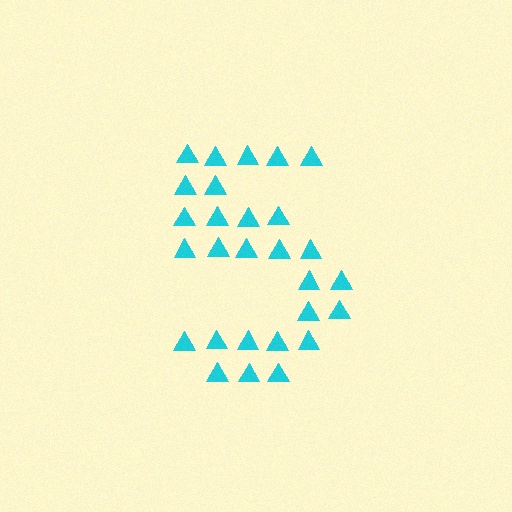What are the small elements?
The small elements are triangles.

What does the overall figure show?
The overall figure shows the digit 5.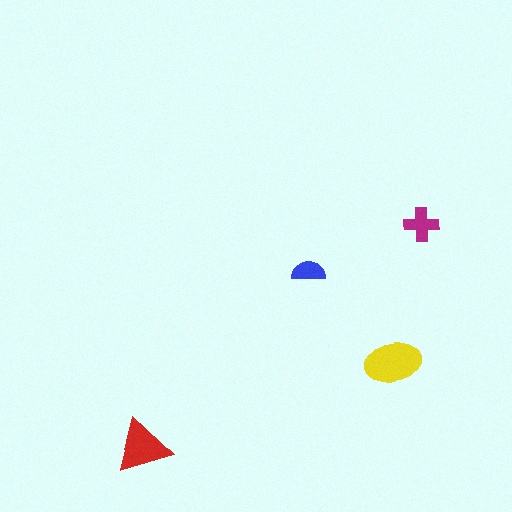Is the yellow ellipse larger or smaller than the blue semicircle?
Larger.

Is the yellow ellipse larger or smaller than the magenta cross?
Larger.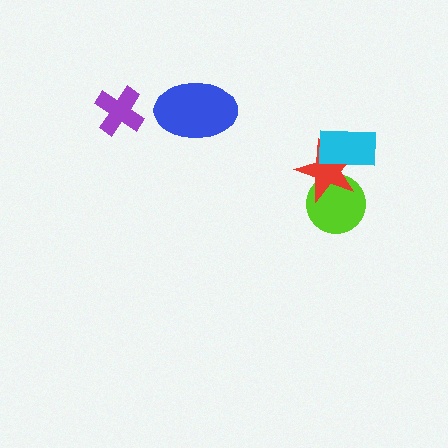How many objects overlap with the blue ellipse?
0 objects overlap with the blue ellipse.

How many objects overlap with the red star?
2 objects overlap with the red star.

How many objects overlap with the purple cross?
0 objects overlap with the purple cross.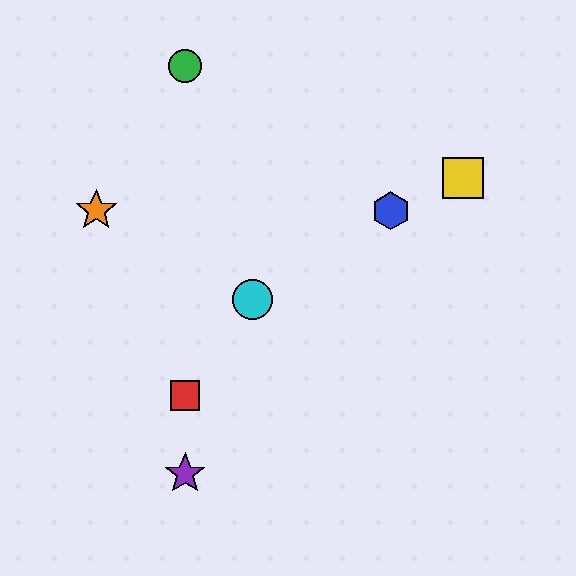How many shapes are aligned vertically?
3 shapes (the red square, the green circle, the purple star) are aligned vertically.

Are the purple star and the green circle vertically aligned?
Yes, both are at x≈185.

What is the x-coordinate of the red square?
The red square is at x≈185.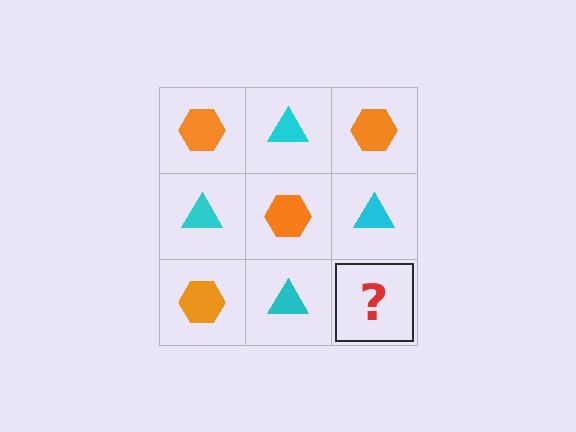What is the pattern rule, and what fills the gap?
The rule is that it alternates orange hexagon and cyan triangle in a checkerboard pattern. The gap should be filled with an orange hexagon.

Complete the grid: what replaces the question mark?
The question mark should be replaced with an orange hexagon.